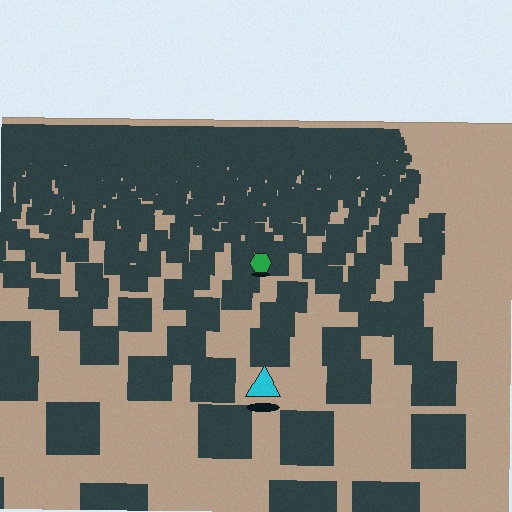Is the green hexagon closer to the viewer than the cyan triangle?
No. The cyan triangle is closer — you can tell from the texture gradient: the ground texture is coarser near it.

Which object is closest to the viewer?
The cyan triangle is closest. The texture marks near it are larger and more spread out.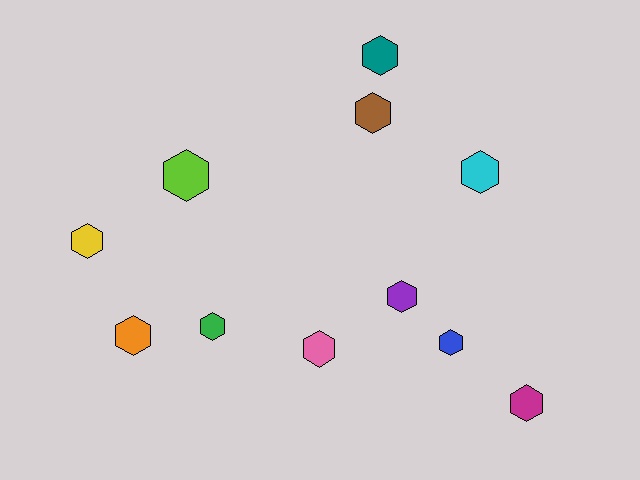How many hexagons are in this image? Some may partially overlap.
There are 11 hexagons.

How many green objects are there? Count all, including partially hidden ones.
There is 1 green object.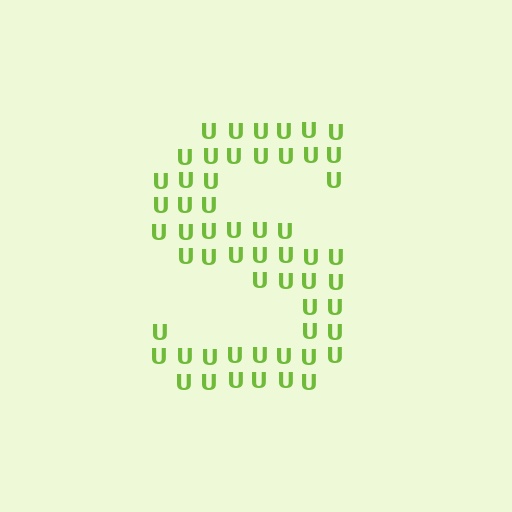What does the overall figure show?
The overall figure shows the letter S.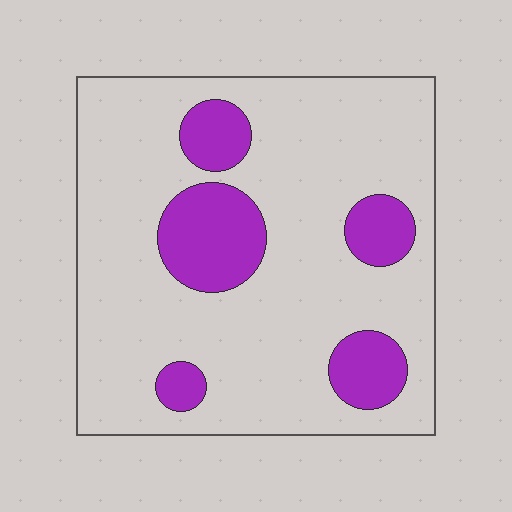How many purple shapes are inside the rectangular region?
5.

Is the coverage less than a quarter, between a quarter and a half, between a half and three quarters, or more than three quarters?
Less than a quarter.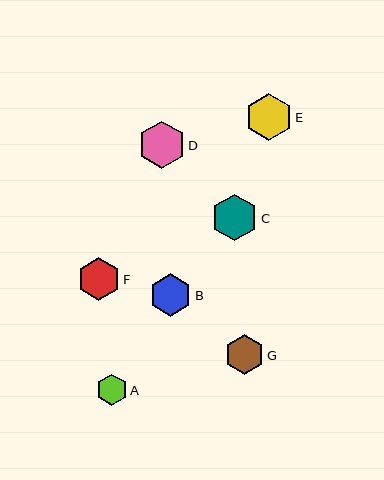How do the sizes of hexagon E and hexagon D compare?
Hexagon E and hexagon D are approximately the same size.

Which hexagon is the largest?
Hexagon E is the largest with a size of approximately 47 pixels.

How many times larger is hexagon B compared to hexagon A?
Hexagon B is approximately 1.3 times the size of hexagon A.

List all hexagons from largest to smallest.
From largest to smallest: E, D, C, B, F, G, A.